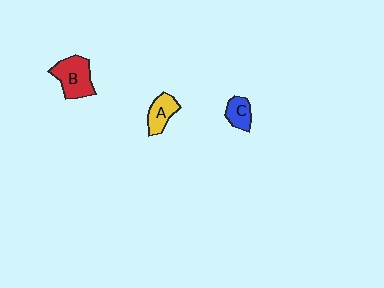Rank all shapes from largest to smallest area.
From largest to smallest: B (red), A (yellow), C (blue).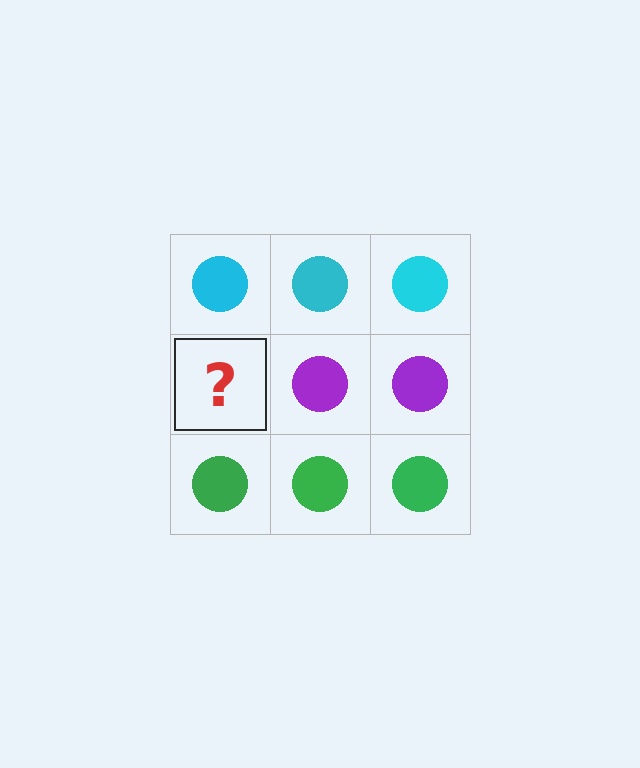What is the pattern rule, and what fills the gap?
The rule is that each row has a consistent color. The gap should be filled with a purple circle.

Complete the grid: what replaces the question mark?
The question mark should be replaced with a purple circle.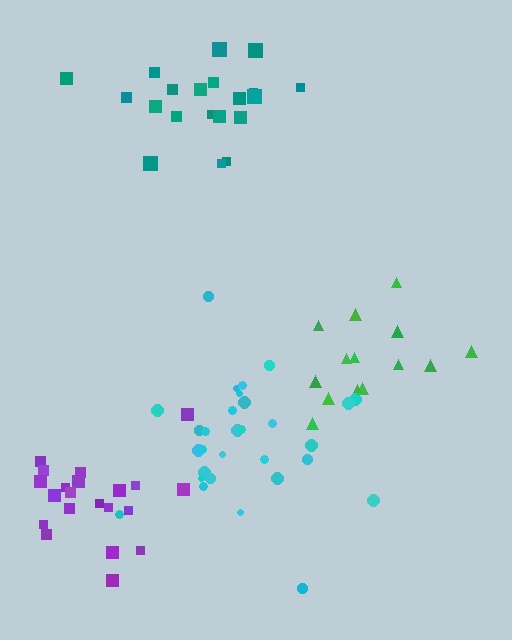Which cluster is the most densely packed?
Cyan.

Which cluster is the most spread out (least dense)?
Green.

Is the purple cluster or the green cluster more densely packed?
Purple.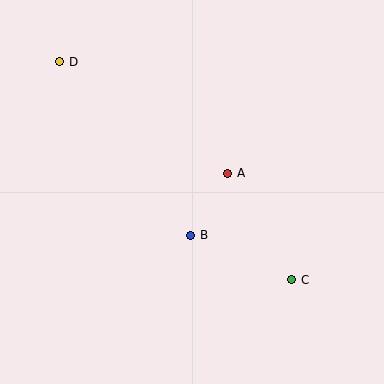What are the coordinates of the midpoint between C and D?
The midpoint between C and D is at (176, 171).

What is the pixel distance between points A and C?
The distance between A and C is 124 pixels.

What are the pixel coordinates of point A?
Point A is at (228, 173).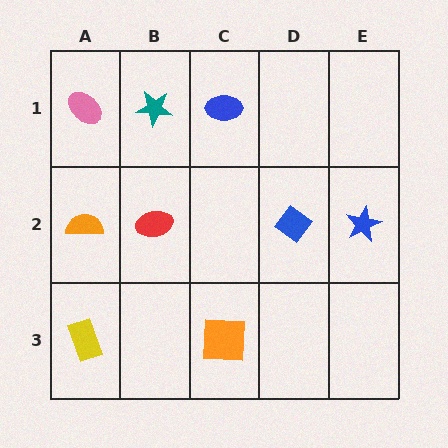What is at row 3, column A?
A yellow rectangle.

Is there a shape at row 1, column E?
No, that cell is empty.